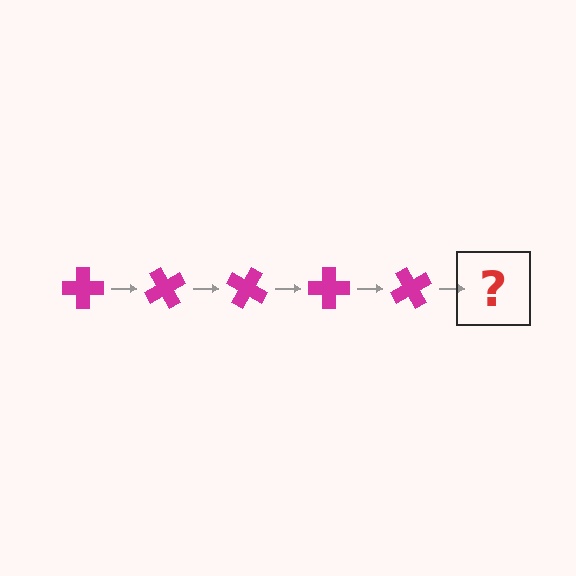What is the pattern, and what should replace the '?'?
The pattern is that the cross rotates 60 degrees each step. The '?' should be a magenta cross rotated 300 degrees.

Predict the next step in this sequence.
The next step is a magenta cross rotated 300 degrees.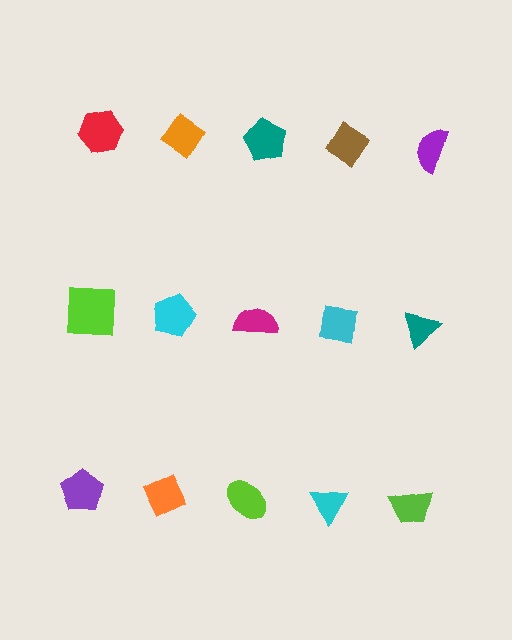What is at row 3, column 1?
A purple pentagon.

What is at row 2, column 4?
A cyan square.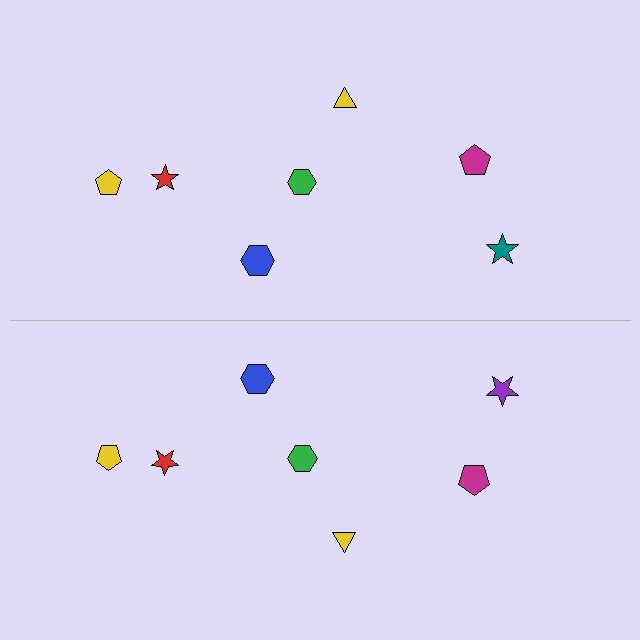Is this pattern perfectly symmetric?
No, the pattern is not perfectly symmetric. The purple star on the bottom side breaks the symmetry — its mirror counterpart is teal.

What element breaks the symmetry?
The purple star on the bottom side breaks the symmetry — its mirror counterpart is teal.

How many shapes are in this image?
There are 14 shapes in this image.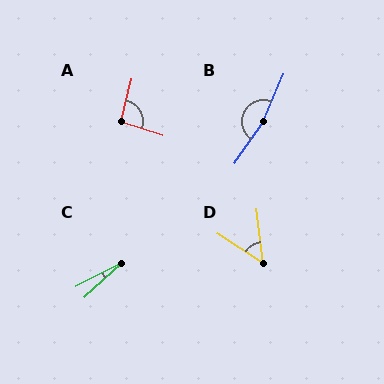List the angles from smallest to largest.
C (15°), D (51°), A (94°), B (169°).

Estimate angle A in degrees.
Approximately 94 degrees.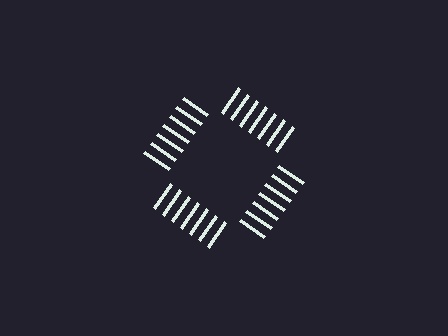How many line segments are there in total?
28 — 7 along each of the 4 edges.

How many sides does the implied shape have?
4 sides — the line-ends trace a square.